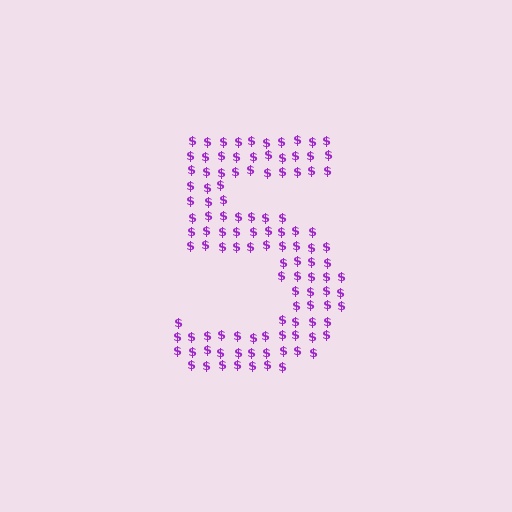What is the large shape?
The large shape is the digit 5.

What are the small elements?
The small elements are dollar signs.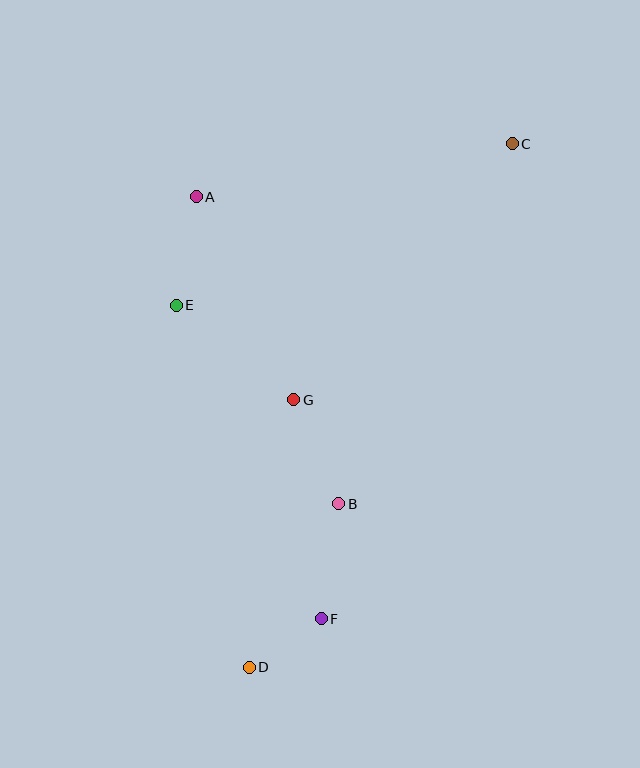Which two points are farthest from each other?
Points C and D are farthest from each other.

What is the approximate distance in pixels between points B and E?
The distance between B and E is approximately 257 pixels.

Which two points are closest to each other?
Points D and F are closest to each other.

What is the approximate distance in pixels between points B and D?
The distance between B and D is approximately 186 pixels.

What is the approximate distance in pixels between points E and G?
The distance between E and G is approximately 151 pixels.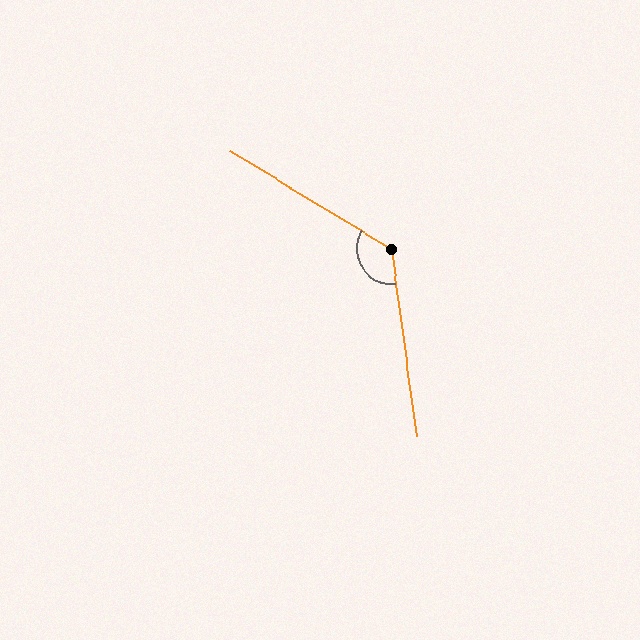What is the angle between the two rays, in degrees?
Approximately 129 degrees.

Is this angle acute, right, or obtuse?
It is obtuse.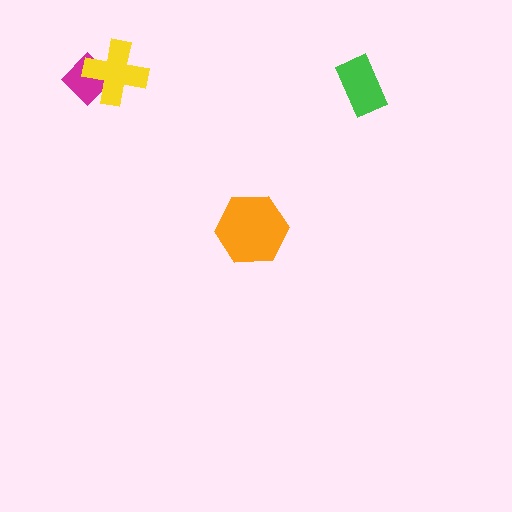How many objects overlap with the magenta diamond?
1 object overlaps with the magenta diamond.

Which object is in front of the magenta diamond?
The yellow cross is in front of the magenta diamond.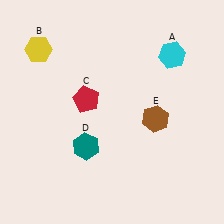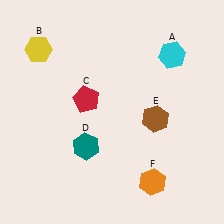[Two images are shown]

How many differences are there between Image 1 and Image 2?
There is 1 difference between the two images.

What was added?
An orange hexagon (F) was added in Image 2.